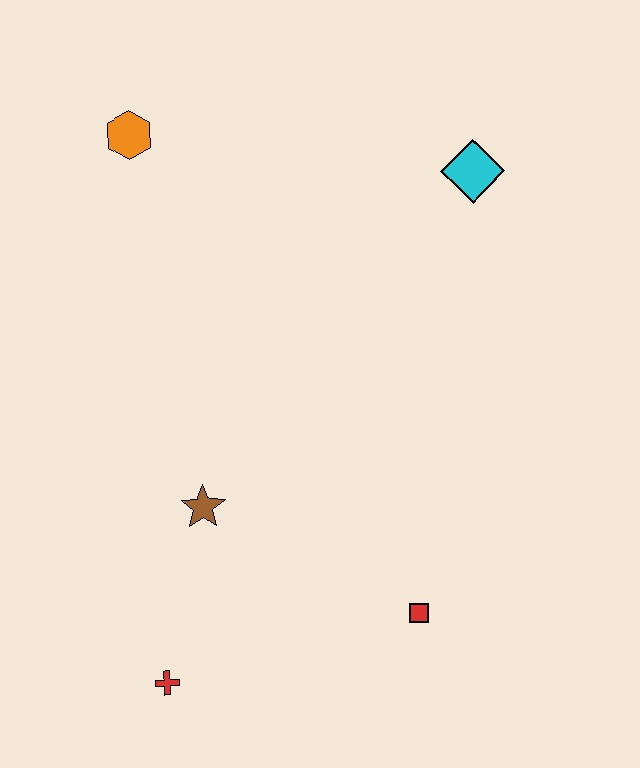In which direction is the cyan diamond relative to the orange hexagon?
The cyan diamond is to the right of the orange hexagon.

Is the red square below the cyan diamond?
Yes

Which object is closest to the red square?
The brown star is closest to the red square.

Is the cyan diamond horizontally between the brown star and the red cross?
No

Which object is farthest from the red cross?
The cyan diamond is farthest from the red cross.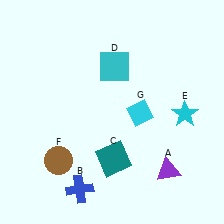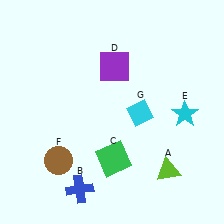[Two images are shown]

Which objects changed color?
A changed from purple to lime. C changed from teal to green. D changed from cyan to purple.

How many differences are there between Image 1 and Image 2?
There are 3 differences between the two images.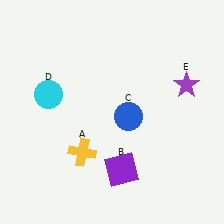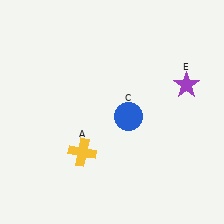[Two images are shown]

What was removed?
The purple square (B), the cyan circle (D) were removed in Image 2.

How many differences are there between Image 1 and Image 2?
There are 2 differences between the two images.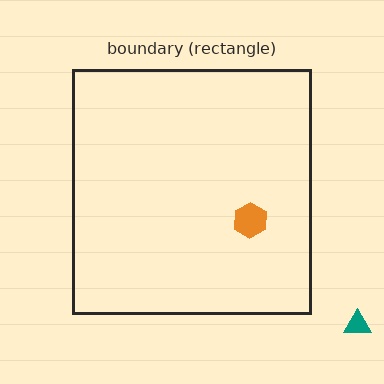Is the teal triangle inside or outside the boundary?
Outside.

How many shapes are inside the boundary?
1 inside, 1 outside.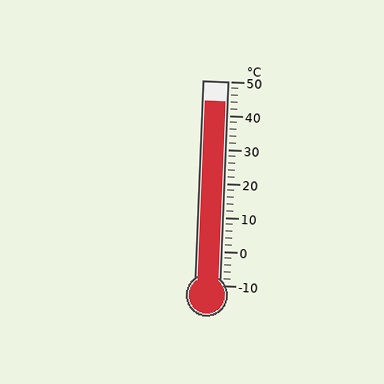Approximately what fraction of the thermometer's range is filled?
The thermometer is filled to approximately 90% of its range.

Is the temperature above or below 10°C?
The temperature is above 10°C.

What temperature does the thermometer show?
The thermometer shows approximately 44°C.